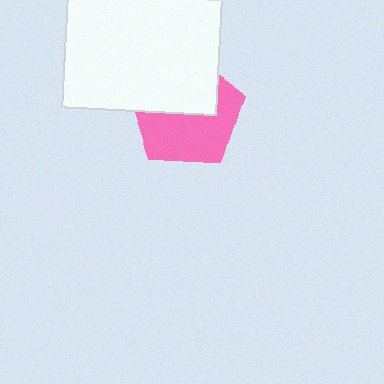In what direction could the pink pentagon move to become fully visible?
The pink pentagon could move down. That would shift it out from behind the white square entirely.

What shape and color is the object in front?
The object in front is a white square.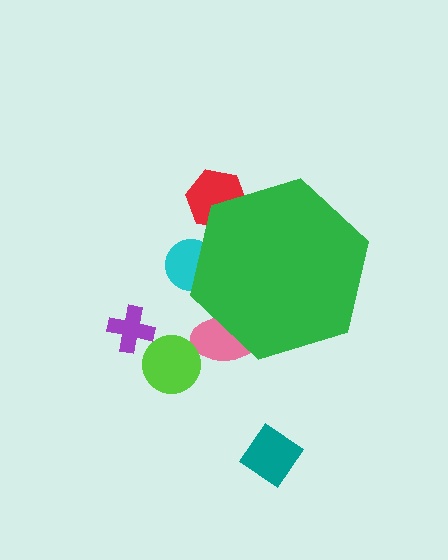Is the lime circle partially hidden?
No, the lime circle is fully visible.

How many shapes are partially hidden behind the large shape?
3 shapes are partially hidden.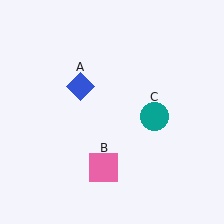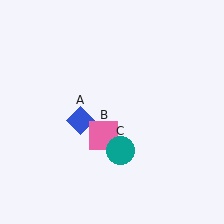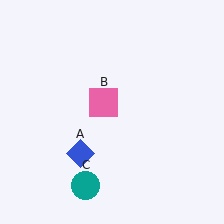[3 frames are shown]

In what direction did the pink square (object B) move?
The pink square (object B) moved up.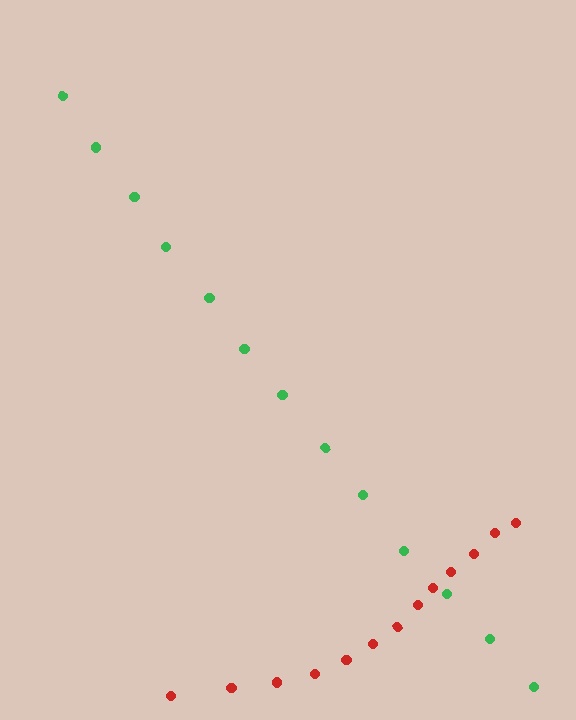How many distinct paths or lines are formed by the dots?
There are 2 distinct paths.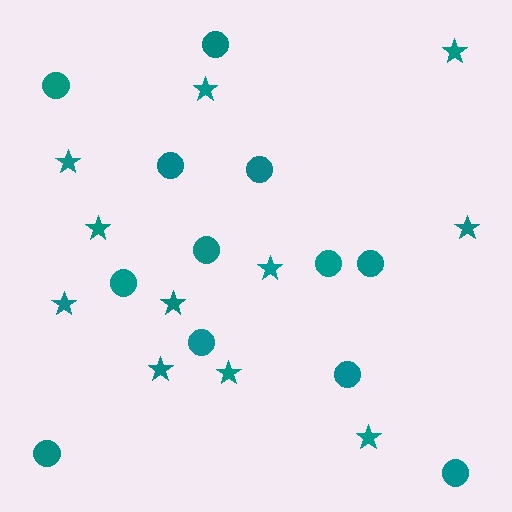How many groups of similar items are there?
There are 2 groups: one group of circles (12) and one group of stars (11).